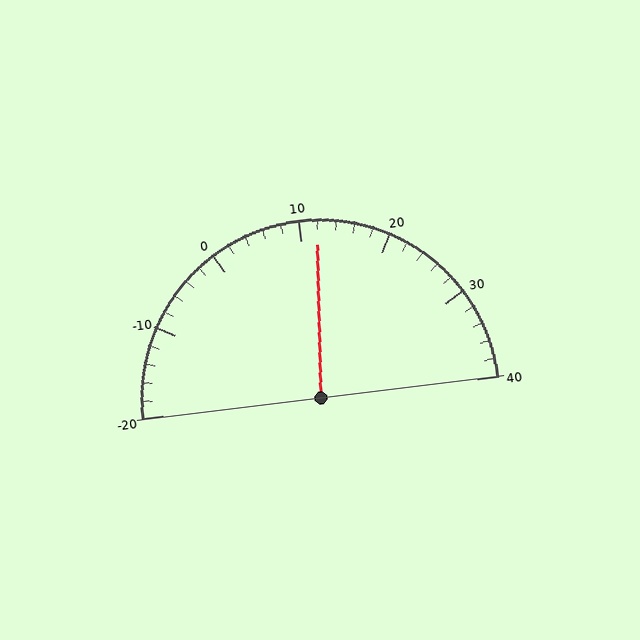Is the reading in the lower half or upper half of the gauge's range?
The reading is in the upper half of the range (-20 to 40).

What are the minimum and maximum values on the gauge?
The gauge ranges from -20 to 40.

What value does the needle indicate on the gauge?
The needle indicates approximately 12.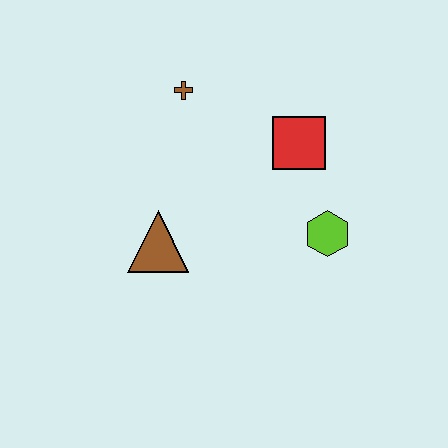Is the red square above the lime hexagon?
Yes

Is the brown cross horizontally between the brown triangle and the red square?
Yes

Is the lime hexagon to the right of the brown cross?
Yes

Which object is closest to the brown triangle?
The brown cross is closest to the brown triangle.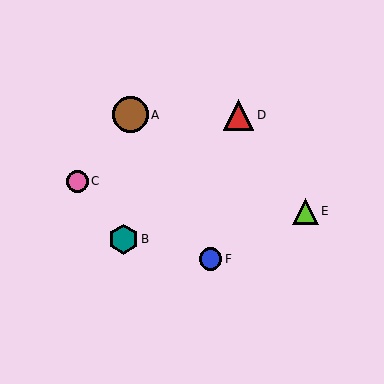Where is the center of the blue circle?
The center of the blue circle is at (211, 259).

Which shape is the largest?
The brown circle (labeled A) is the largest.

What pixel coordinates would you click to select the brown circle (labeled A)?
Click at (130, 115) to select the brown circle A.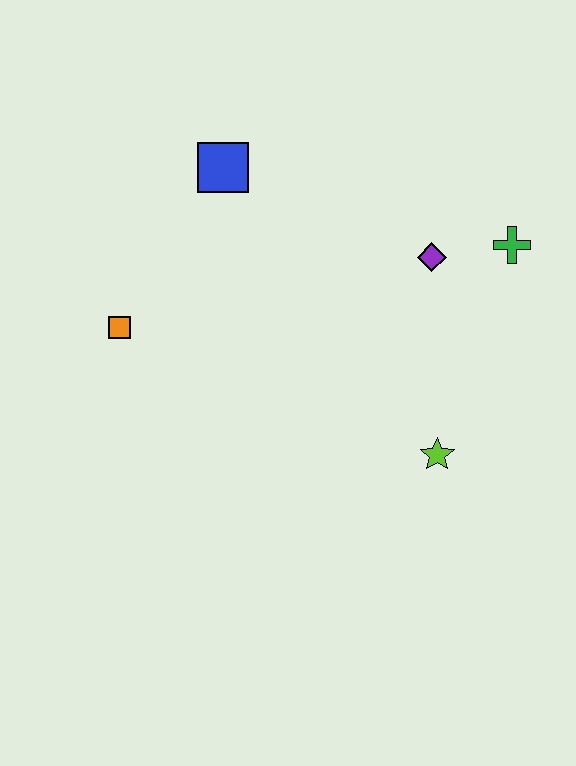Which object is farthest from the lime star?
The blue square is farthest from the lime star.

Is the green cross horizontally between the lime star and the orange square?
No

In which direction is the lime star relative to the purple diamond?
The lime star is below the purple diamond.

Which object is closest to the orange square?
The blue square is closest to the orange square.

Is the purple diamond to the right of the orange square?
Yes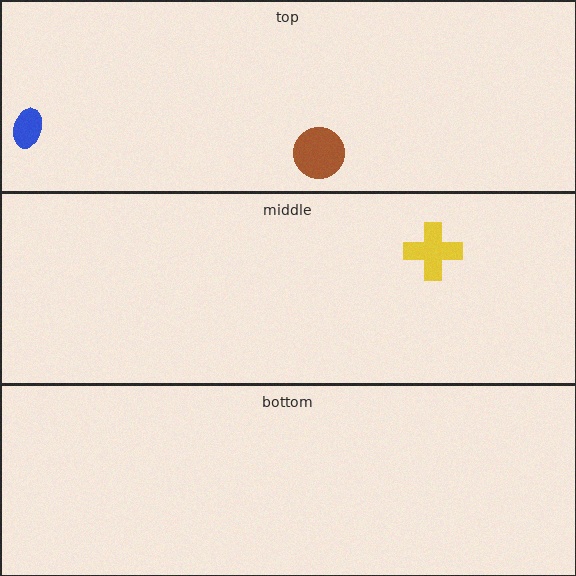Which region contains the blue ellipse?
The top region.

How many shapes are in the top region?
2.